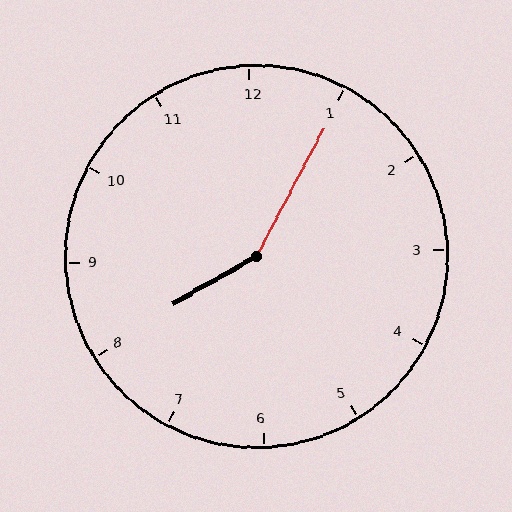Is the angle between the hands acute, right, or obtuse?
It is obtuse.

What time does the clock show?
8:05.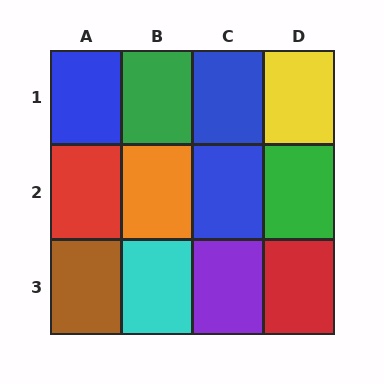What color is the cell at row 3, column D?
Red.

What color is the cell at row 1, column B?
Green.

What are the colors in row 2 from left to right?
Red, orange, blue, green.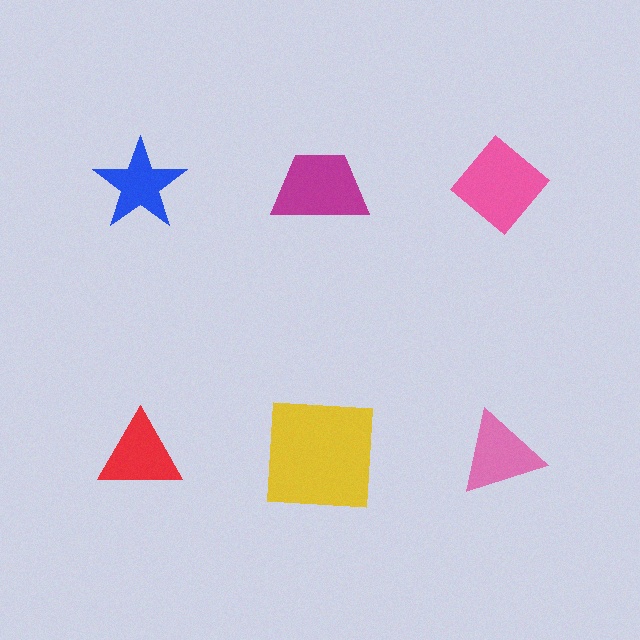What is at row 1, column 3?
A pink diamond.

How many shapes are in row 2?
3 shapes.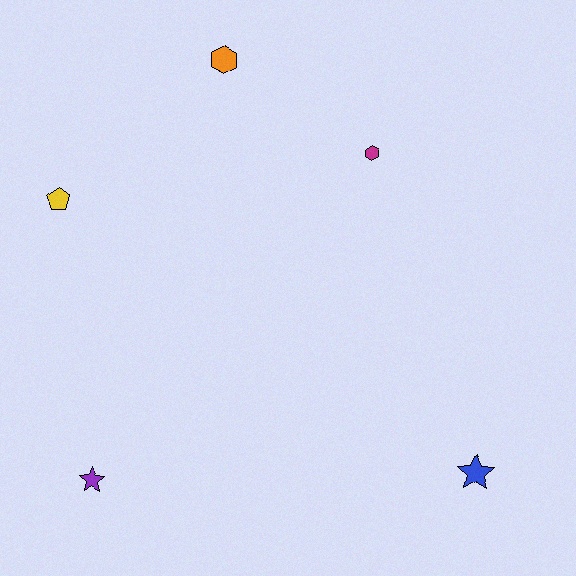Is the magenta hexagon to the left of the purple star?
No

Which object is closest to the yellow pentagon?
The orange hexagon is closest to the yellow pentagon.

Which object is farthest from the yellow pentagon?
The blue star is farthest from the yellow pentagon.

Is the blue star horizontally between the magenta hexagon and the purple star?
No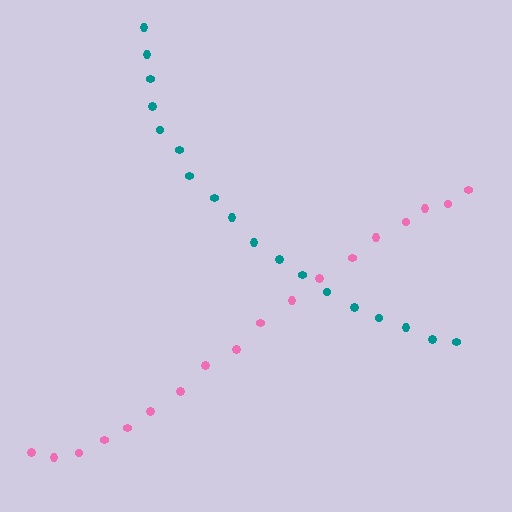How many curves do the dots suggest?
There are 2 distinct paths.